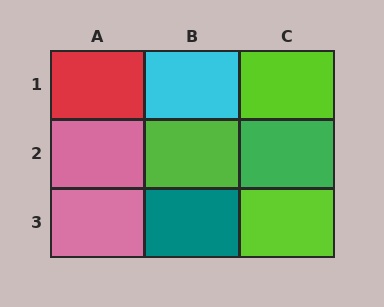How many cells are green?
1 cell is green.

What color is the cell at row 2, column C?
Green.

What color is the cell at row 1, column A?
Red.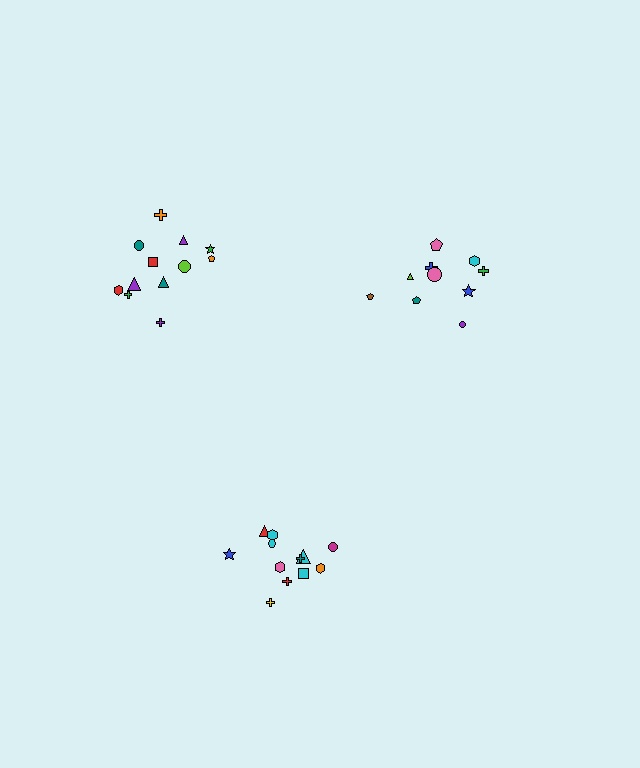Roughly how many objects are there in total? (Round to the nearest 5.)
Roughly 35 objects in total.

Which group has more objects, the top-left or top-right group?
The top-left group.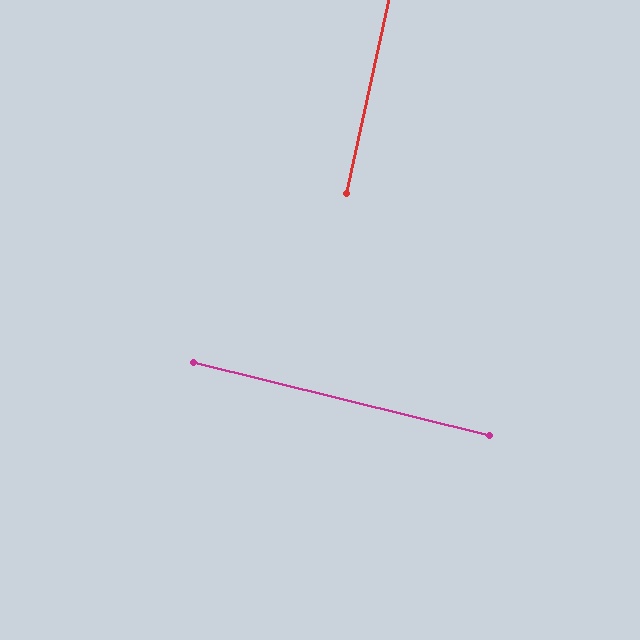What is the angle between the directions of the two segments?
Approximately 89 degrees.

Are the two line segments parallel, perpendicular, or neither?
Perpendicular — they meet at approximately 89°.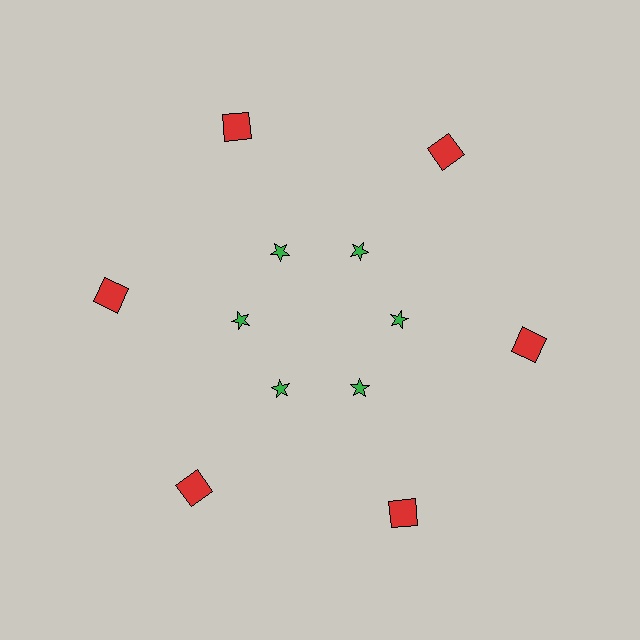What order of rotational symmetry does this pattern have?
This pattern has 6-fold rotational symmetry.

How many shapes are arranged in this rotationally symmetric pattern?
There are 12 shapes, arranged in 6 groups of 2.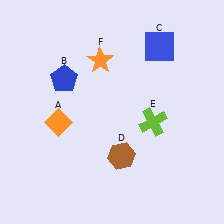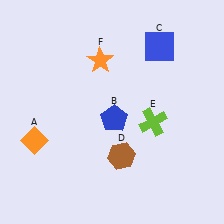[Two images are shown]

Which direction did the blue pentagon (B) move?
The blue pentagon (B) moved right.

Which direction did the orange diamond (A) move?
The orange diamond (A) moved left.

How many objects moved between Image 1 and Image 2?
2 objects moved between the two images.